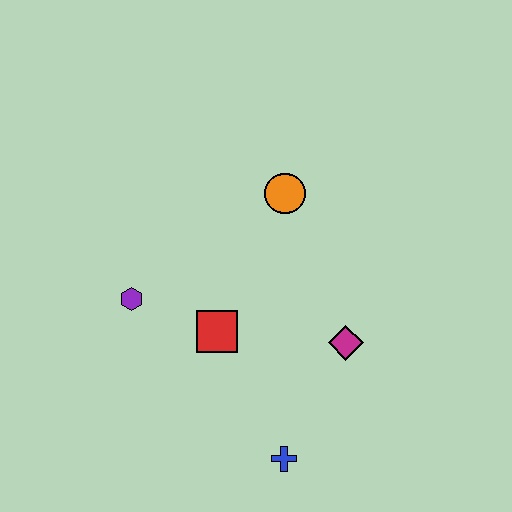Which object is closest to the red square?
The purple hexagon is closest to the red square.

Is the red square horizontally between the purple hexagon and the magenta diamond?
Yes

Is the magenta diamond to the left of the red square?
No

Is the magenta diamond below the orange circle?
Yes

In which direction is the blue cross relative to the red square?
The blue cross is below the red square.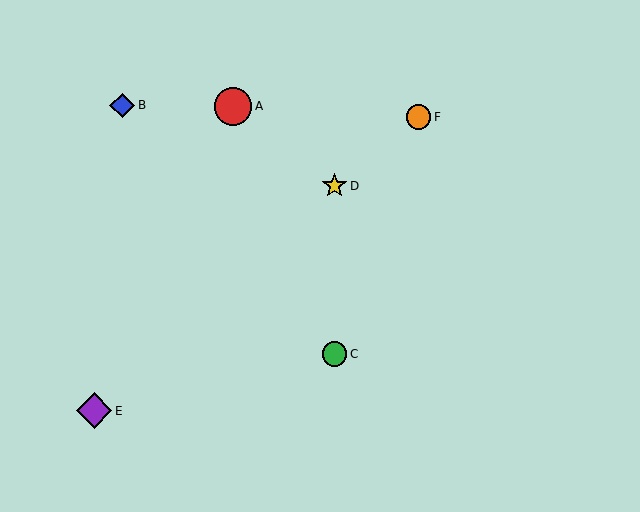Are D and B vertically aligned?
No, D is at x≈334 and B is at x≈122.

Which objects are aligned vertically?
Objects C, D are aligned vertically.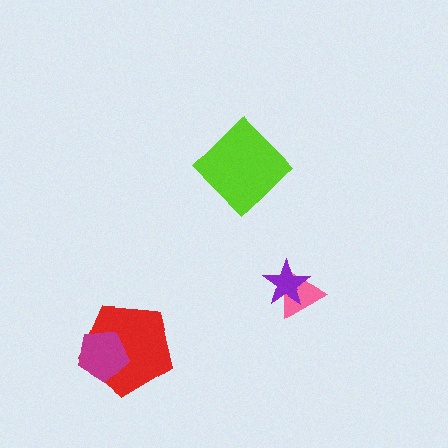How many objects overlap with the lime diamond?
0 objects overlap with the lime diamond.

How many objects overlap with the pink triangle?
1 object overlaps with the pink triangle.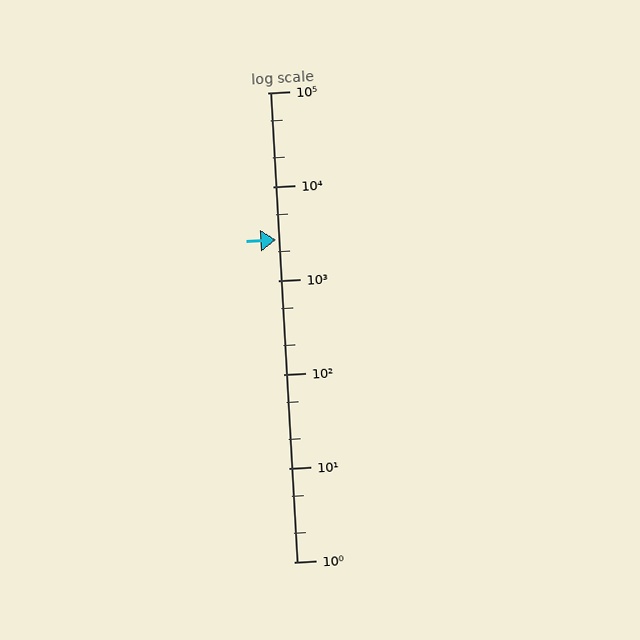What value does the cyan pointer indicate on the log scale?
The pointer indicates approximately 2700.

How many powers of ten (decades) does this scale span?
The scale spans 5 decades, from 1 to 100000.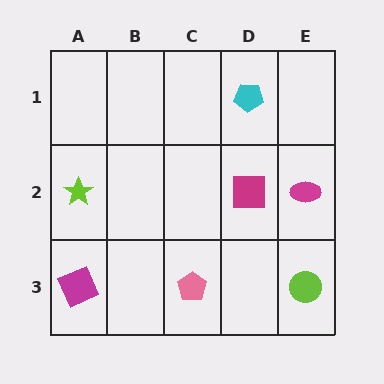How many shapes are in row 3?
3 shapes.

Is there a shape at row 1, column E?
No, that cell is empty.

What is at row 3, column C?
A pink pentagon.